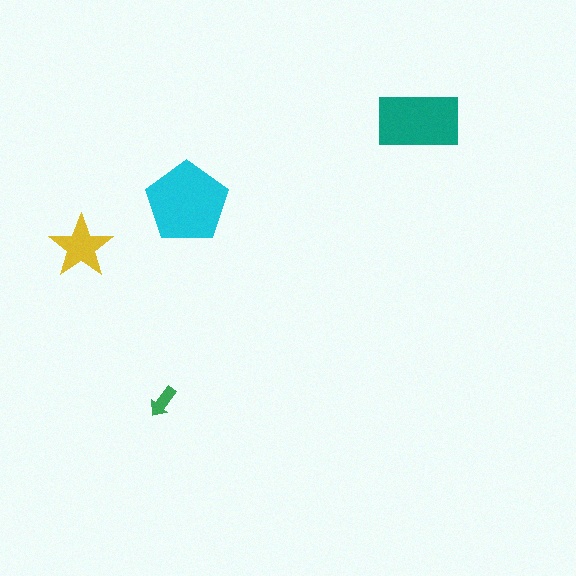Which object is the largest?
The cyan pentagon.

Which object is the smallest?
The green arrow.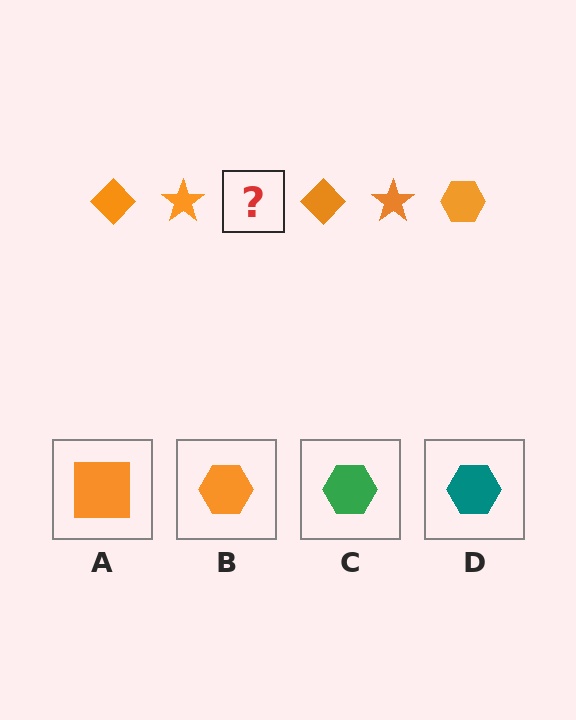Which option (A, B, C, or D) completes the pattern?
B.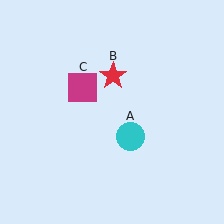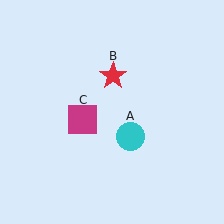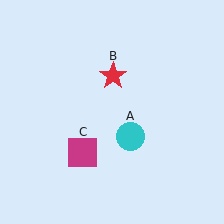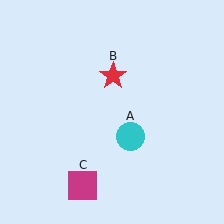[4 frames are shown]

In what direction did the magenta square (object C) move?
The magenta square (object C) moved down.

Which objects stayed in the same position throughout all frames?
Cyan circle (object A) and red star (object B) remained stationary.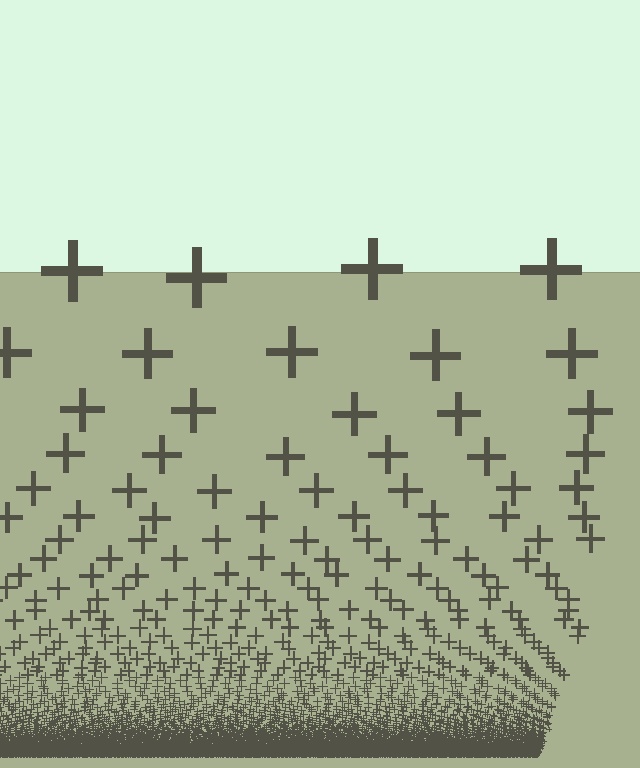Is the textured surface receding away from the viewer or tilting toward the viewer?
The surface appears to tilt toward the viewer. Texture elements get larger and sparser toward the top.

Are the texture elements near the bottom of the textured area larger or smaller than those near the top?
Smaller. The gradient is inverted — elements near the bottom are smaller and denser.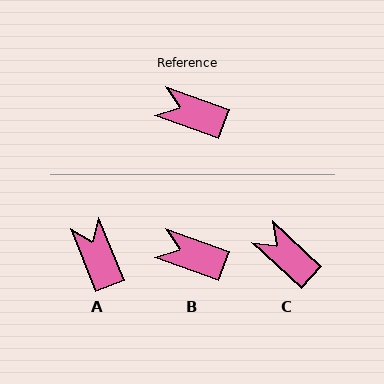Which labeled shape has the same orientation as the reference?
B.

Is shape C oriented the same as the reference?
No, it is off by about 23 degrees.